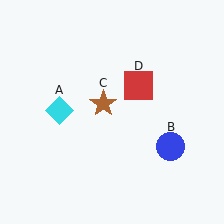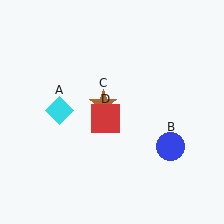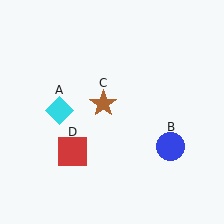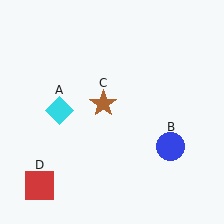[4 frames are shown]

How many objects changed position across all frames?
1 object changed position: red square (object D).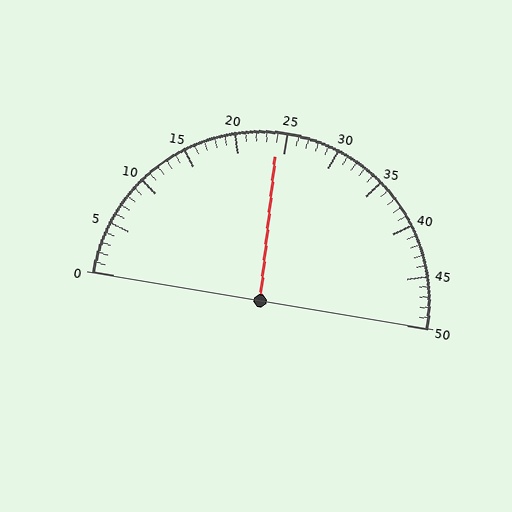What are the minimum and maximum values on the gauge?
The gauge ranges from 0 to 50.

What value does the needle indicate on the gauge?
The needle indicates approximately 24.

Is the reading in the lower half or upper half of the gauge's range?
The reading is in the lower half of the range (0 to 50).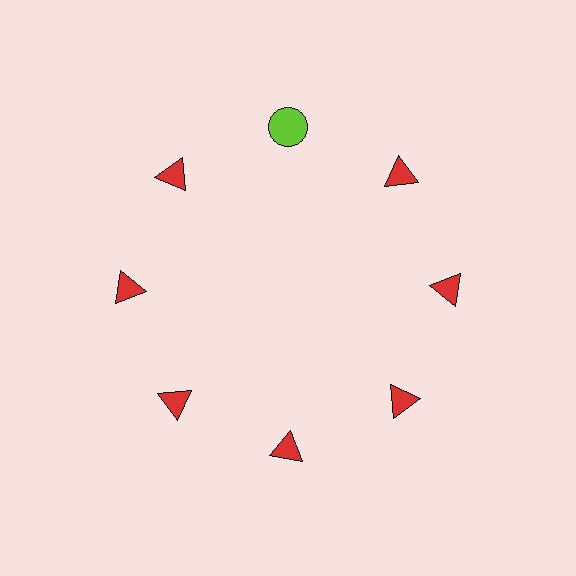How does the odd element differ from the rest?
It differs in both color (lime instead of red) and shape (circle instead of triangle).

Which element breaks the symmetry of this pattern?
The lime circle at roughly the 12 o'clock position breaks the symmetry. All other shapes are red triangles.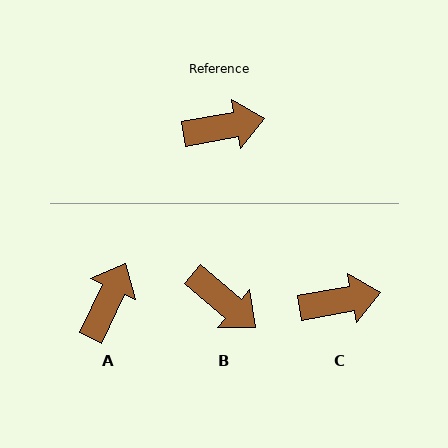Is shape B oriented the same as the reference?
No, it is off by about 51 degrees.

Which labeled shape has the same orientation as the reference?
C.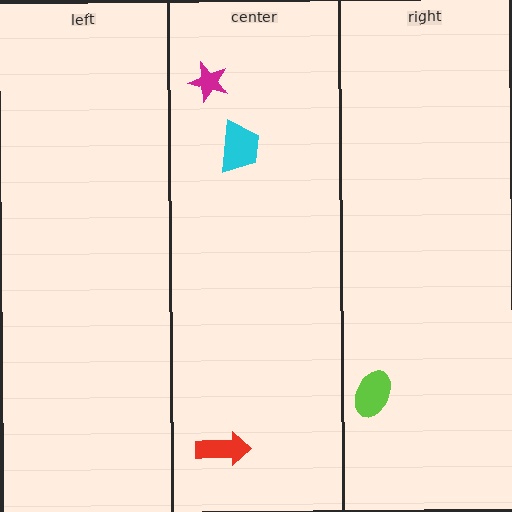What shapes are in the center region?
The cyan trapezoid, the red arrow, the magenta star.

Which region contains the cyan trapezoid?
The center region.